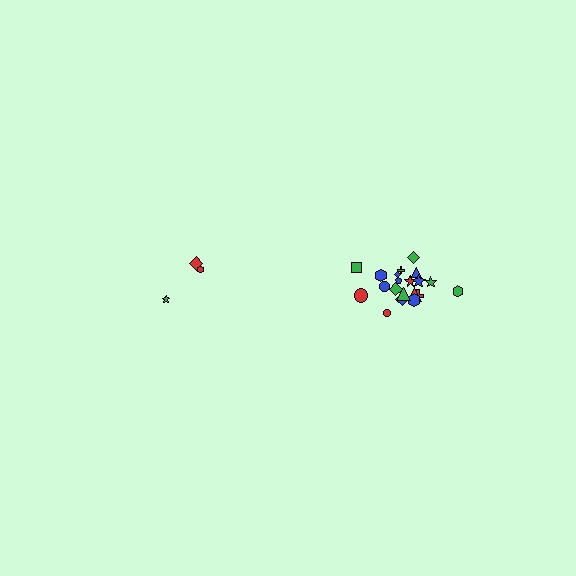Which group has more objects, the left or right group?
The right group.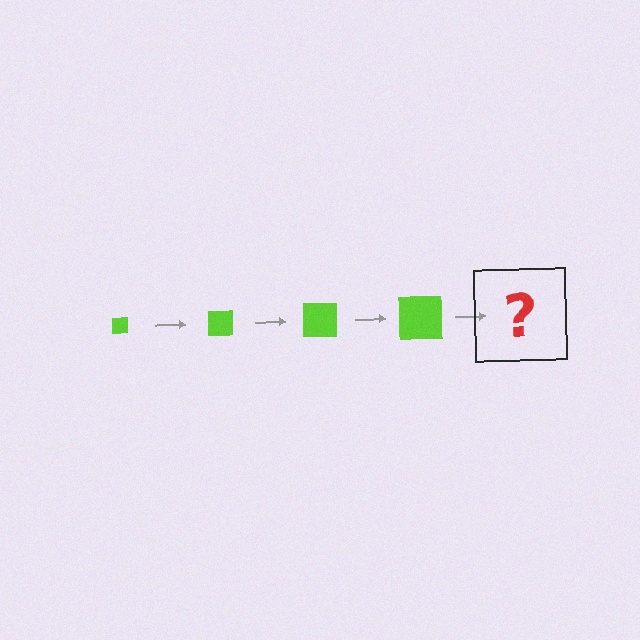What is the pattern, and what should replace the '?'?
The pattern is that the square gets progressively larger each step. The '?' should be a lime square, larger than the previous one.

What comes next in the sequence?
The next element should be a lime square, larger than the previous one.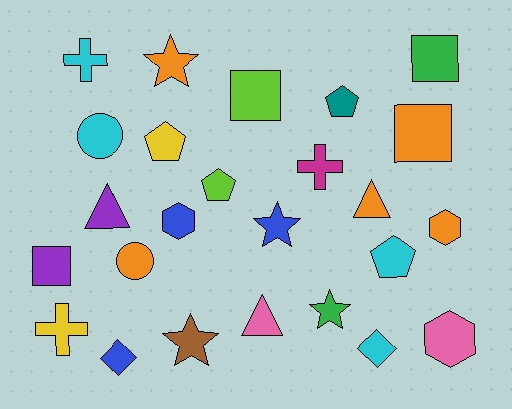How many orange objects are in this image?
There are 5 orange objects.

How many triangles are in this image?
There are 3 triangles.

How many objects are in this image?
There are 25 objects.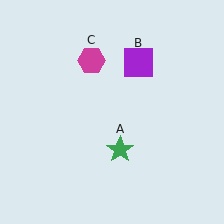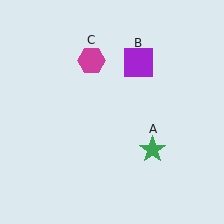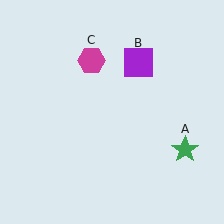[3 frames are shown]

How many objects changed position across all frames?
1 object changed position: green star (object A).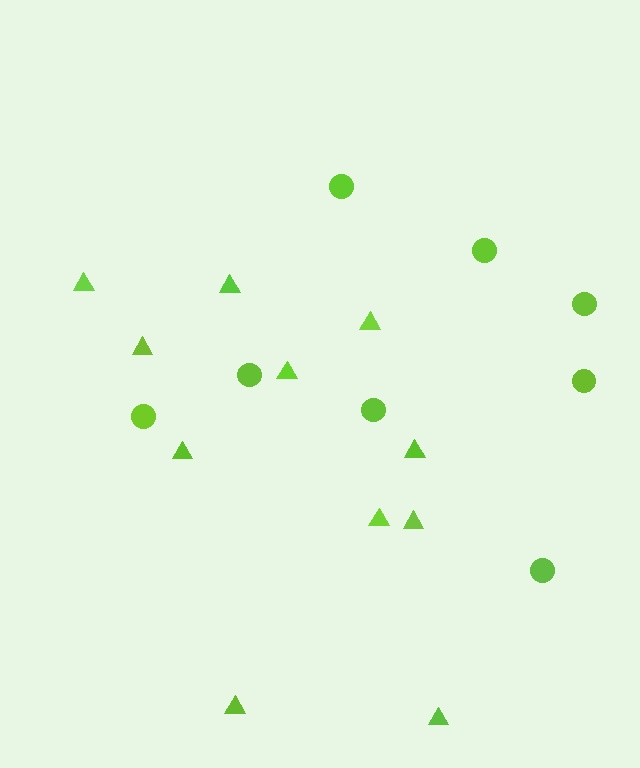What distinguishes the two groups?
There are 2 groups: one group of circles (8) and one group of triangles (11).